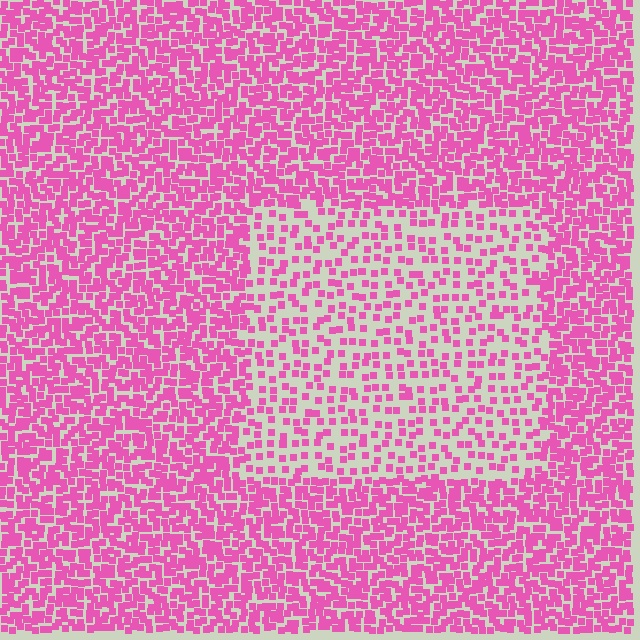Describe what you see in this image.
The image contains small pink elements arranged at two different densities. A rectangle-shaped region is visible where the elements are less densely packed than the surrounding area.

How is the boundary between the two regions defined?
The boundary is defined by a change in element density (approximately 2.3x ratio). All elements are the same color, size, and shape.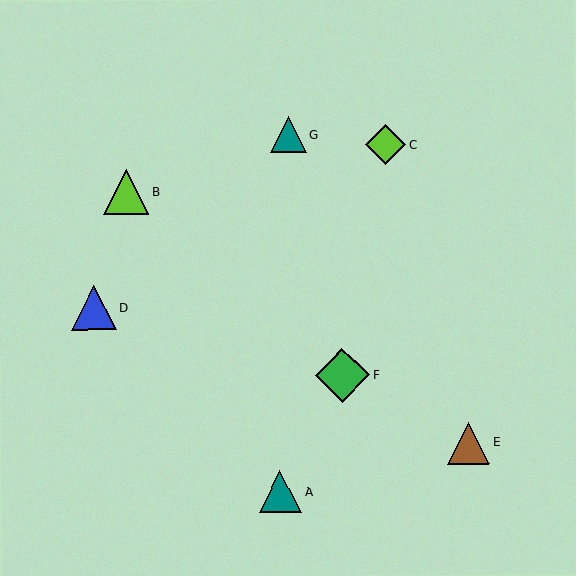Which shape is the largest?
The green diamond (labeled F) is the largest.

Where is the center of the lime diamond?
The center of the lime diamond is at (385, 145).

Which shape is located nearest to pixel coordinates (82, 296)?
The blue triangle (labeled D) at (94, 308) is nearest to that location.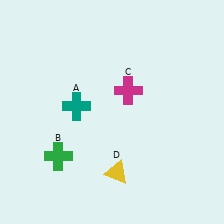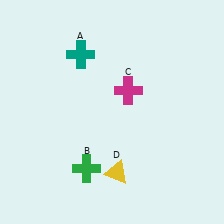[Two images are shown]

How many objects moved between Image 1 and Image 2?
2 objects moved between the two images.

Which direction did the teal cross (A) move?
The teal cross (A) moved up.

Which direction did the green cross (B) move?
The green cross (B) moved right.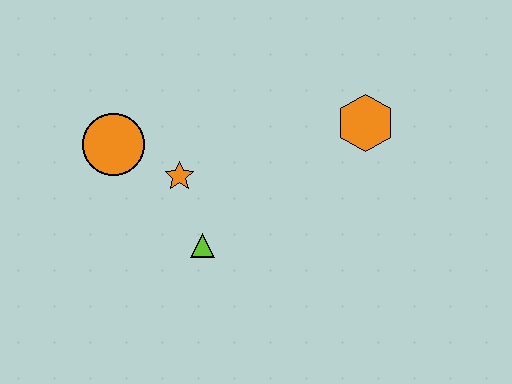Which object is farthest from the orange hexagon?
The orange circle is farthest from the orange hexagon.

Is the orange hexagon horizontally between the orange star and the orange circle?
No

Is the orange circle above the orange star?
Yes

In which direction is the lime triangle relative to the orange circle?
The lime triangle is below the orange circle.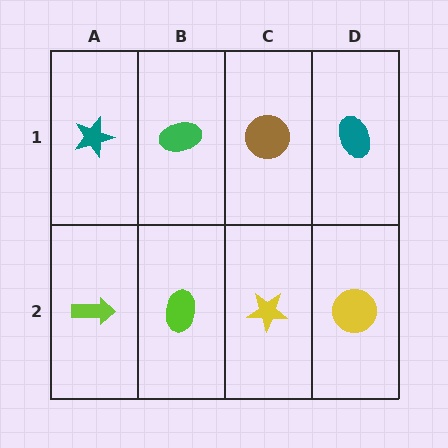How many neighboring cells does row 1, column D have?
2.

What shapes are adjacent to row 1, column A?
A lime arrow (row 2, column A), a green ellipse (row 1, column B).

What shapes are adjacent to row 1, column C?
A yellow star (row 2, column C), a green ellipse (row 1, column B), a teal ellipse (row 1, column D).